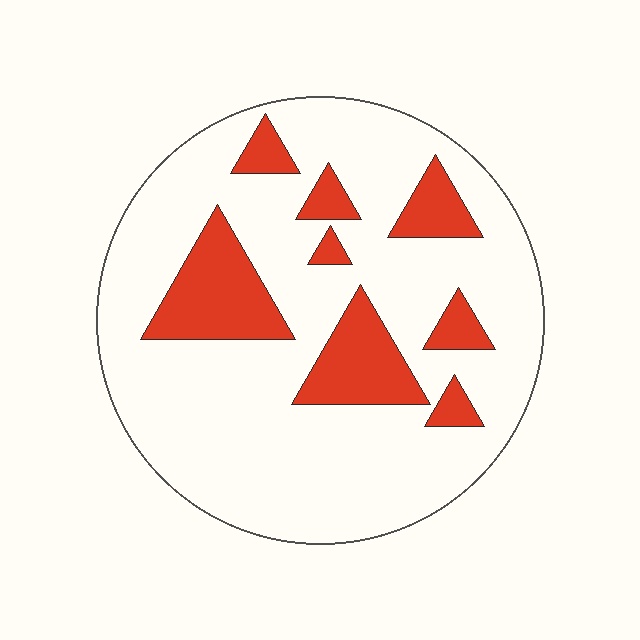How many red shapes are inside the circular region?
8.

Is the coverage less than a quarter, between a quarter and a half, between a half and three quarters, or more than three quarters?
Less than a quarter.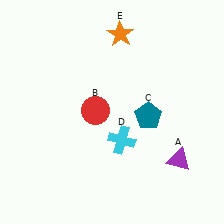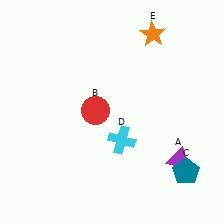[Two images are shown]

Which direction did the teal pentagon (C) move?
The teal pentagon (C) moved down.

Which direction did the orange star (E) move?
The orange star (E) moved right.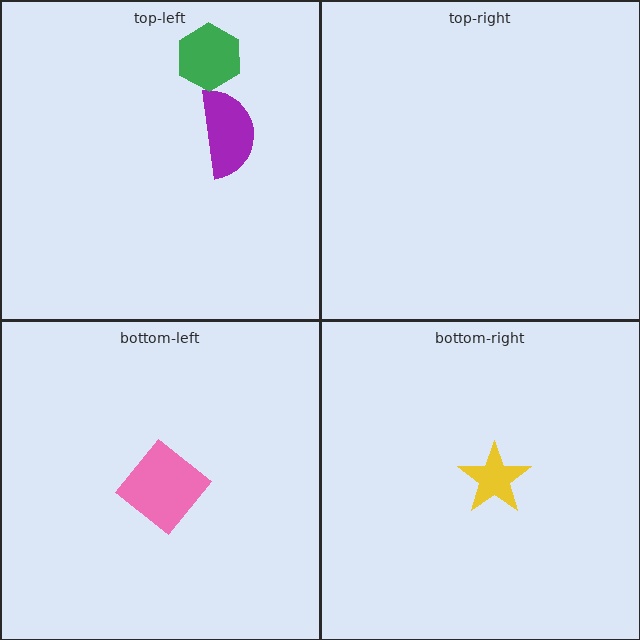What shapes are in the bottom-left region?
The pink diamond.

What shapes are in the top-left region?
The purple semicircle, the green hexagon.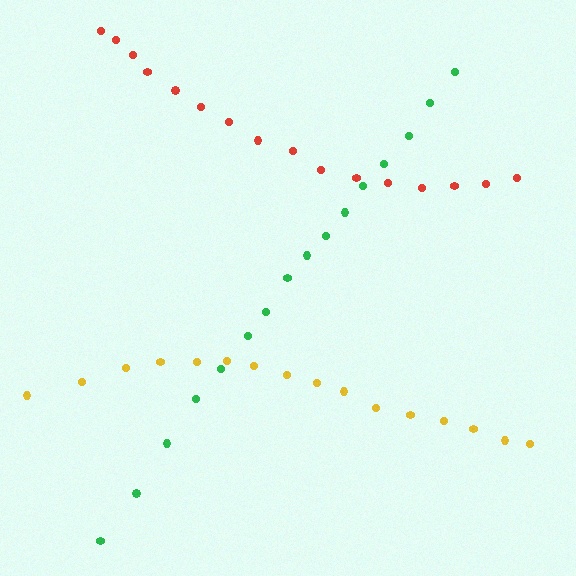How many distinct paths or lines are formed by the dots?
There are 3 distinct paths.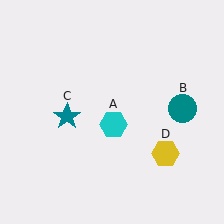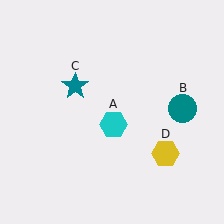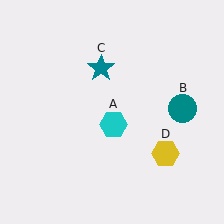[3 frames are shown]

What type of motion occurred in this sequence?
The teal star (object C) rotated clockwise around the center of the scene.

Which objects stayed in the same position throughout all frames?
Cyan hexagon (object A) and teal circle (object B) and yellow hexagon (object D) remained stationary.